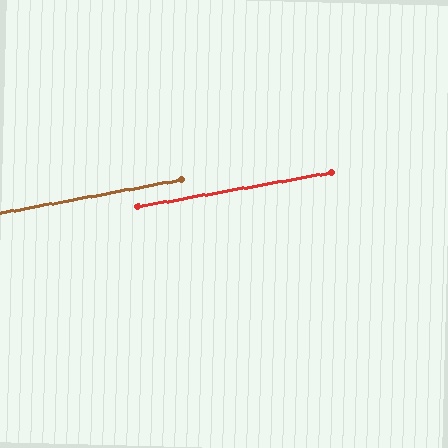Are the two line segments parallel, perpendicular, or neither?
Parallel — their directions differ by only 0.4°.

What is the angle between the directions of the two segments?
Approximately 0 degrees.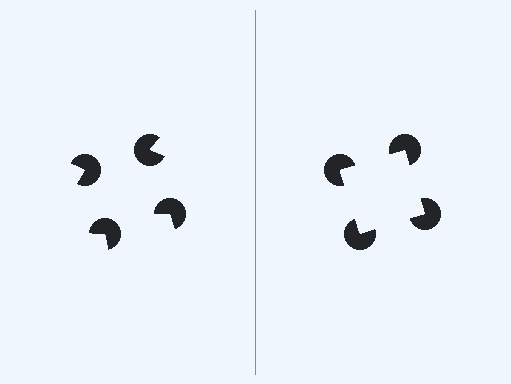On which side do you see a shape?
An illusory square appears on the right side. On the left side the wedge cuts are rotated, so no coherent shape forms.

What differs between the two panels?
The pac-man discs are positioned identically on both sides; only the wedge orientations differ. On the right they align to a square; on the left they are misaligned.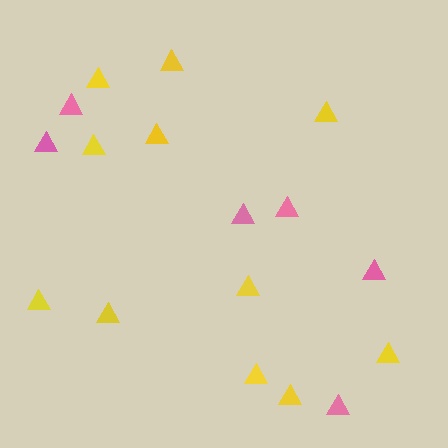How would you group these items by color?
There are 2 groups: one group of yellow triangles (11) and one group of pink triangles (6).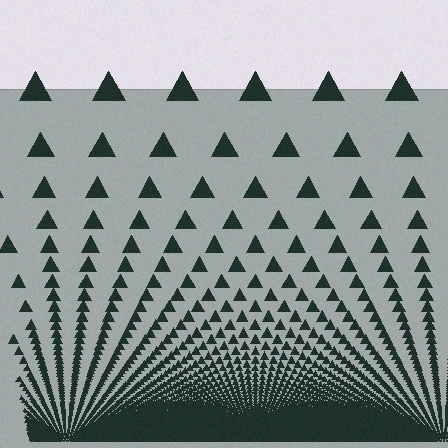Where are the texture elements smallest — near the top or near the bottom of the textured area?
Near the bottom.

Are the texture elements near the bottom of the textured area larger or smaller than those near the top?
Smaller. The gradient is inverted — elements near the bottom are smaller and denser.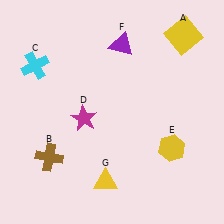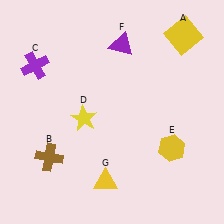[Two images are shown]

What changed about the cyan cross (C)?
In Image 1, C is cyan. In Image 2, it changed to purple.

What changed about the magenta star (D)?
In Image 1, D is magenta. In Image 2, it changed to yellow.